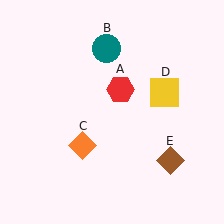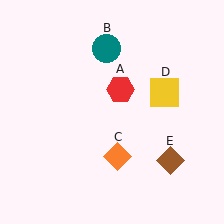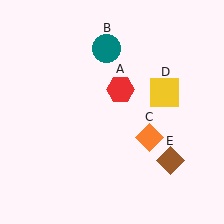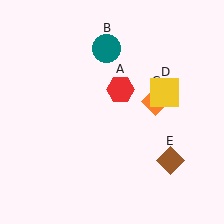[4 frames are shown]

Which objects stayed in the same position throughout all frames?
Red hexagon (object A) and teal circle (object B) and yellow square (object D) and brown diamond (object E) remained stationary.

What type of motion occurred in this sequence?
The orange diamond (object C) rotated counterclockwise around the center of the scene.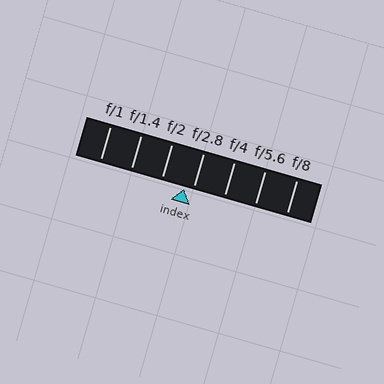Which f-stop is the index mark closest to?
The index mark is closest to f/2.8.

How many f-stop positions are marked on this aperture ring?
There are 7 f-stop positions marked.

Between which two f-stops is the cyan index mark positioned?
The index mark is between f/2 and f/2.8.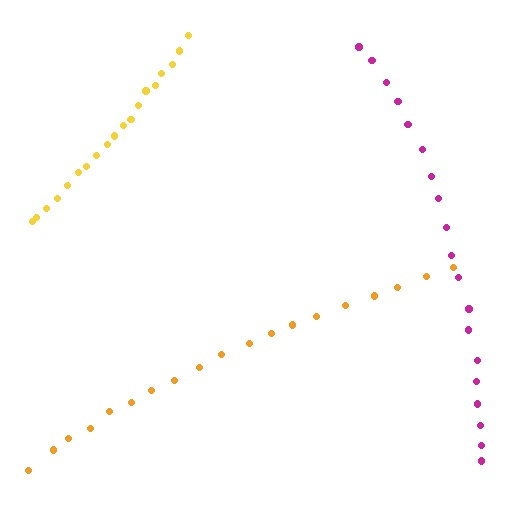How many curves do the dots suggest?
There are 3 distinct paths.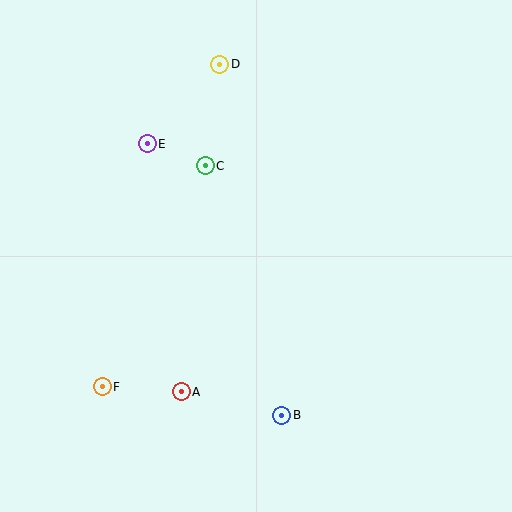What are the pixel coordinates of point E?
Point E is at (147, 144).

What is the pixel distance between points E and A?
The distance between E and A is 250 pixels.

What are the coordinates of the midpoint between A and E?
The midpoint between A and E is at (164, 268).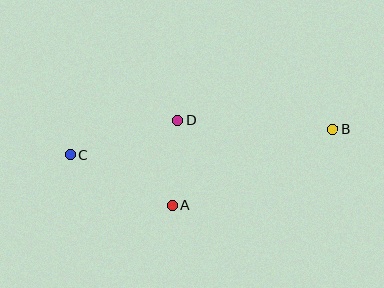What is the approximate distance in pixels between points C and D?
The distance between C and D is approximately 112 pixels.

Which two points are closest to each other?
Points A and D are closest to each other.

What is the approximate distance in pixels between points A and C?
The distance between A and C is approximately 114 pixels.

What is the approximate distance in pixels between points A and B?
The distance between A and B is approximately 177 pixels.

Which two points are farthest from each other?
Points B and C are farthest from each other.